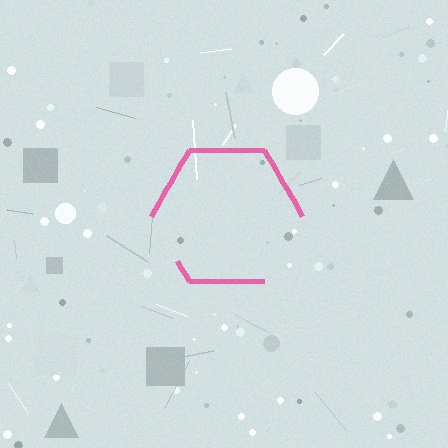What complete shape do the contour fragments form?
The contour fragments form a hexagon.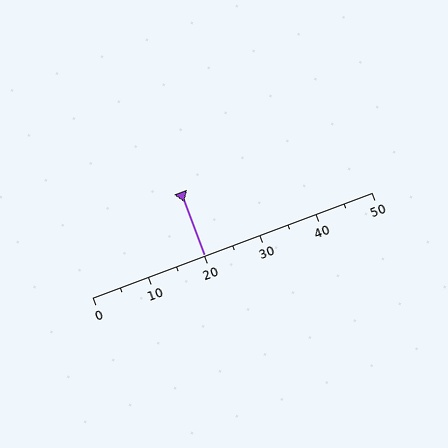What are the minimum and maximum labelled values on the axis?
The axis runs from 0 to 50.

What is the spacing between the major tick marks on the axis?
The major ticks are spaced 10 apart.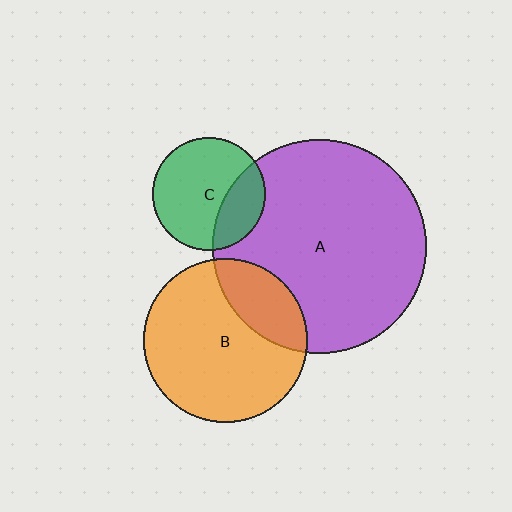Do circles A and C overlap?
Yes.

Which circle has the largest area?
Circle A (purple).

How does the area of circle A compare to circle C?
Approximately 3.6 times.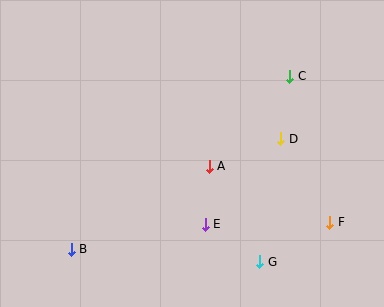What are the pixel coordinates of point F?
Point F is at (330, 222).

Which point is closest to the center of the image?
Point A at (209, 166) is closest to the center.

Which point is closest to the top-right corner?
Point C is closest to the top-right corner.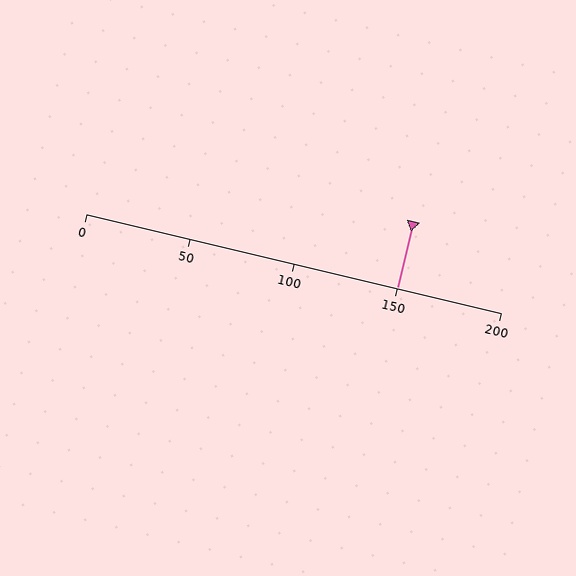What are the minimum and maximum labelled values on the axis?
The axis runs from 0 to 200.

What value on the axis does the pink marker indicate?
The marker indicates approximately 150.